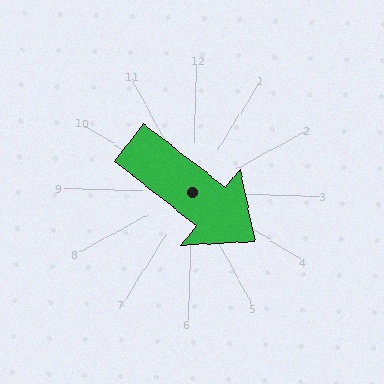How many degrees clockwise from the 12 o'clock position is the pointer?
Approximately 126 degrees.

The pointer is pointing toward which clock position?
Roughly 4 o'clock.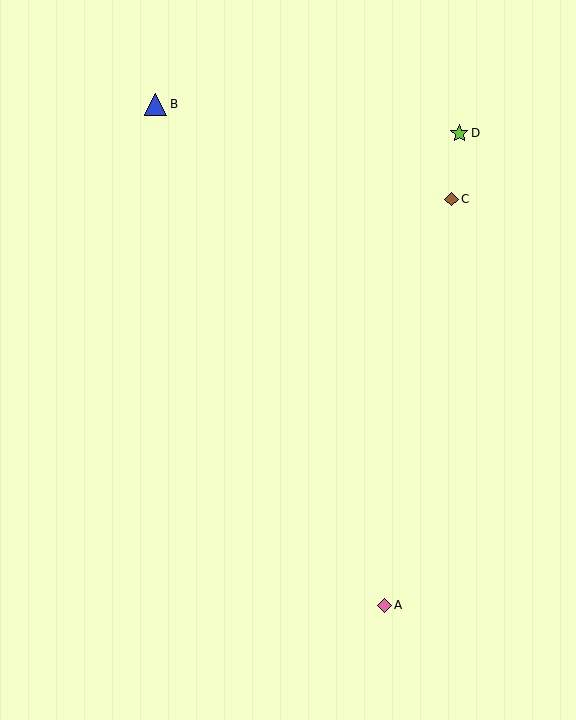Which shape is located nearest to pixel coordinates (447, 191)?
The brown diamond (labeled C) at (451, 199) is nearest to that location.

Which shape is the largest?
The blue triangle (labeled B) is the largest.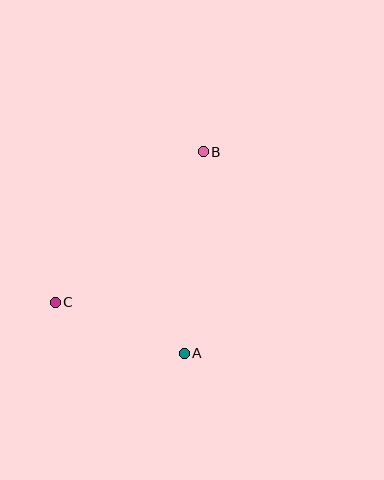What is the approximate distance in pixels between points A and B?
The distance between A and B is approximately 202 pixels.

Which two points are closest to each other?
Points A and C are closest to each other.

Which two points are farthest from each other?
Points B and C are farthest from each other.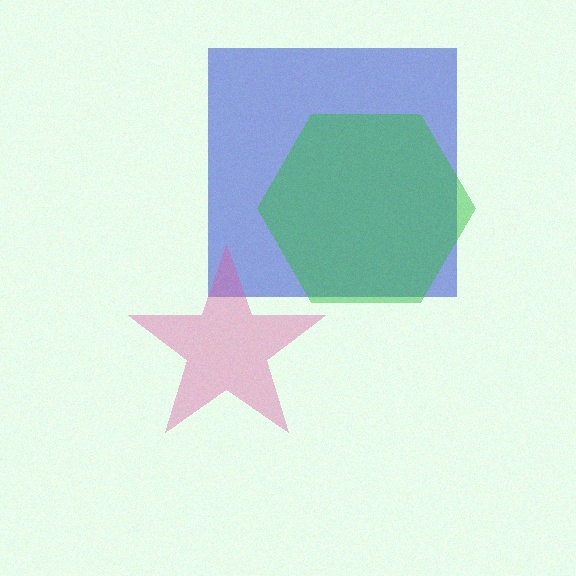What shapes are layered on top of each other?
The layered shapes are: a blue square, a green hexagon, a pink star.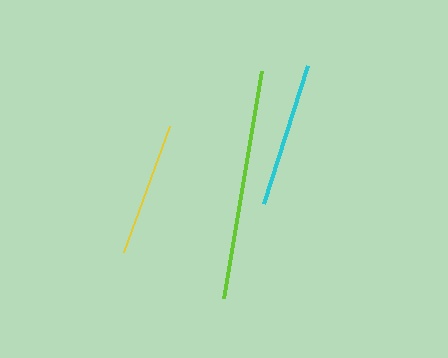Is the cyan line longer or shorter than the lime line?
The lime line is longer than the cyan line.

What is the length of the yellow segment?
The yellow segment is approximately 134 pixels long.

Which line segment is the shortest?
The yellow line is the shortest at approximately 134 pixels.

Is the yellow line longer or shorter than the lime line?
The lime line is longer than the yellow line.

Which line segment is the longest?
The lime line is the longest at approximately 231 pixels.